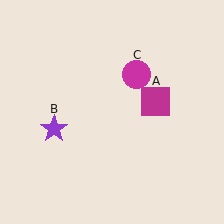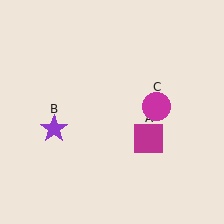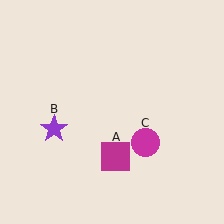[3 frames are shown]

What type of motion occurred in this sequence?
The magenta square (object A), magenta circle (object C) rotated clockwise around the center of the scene.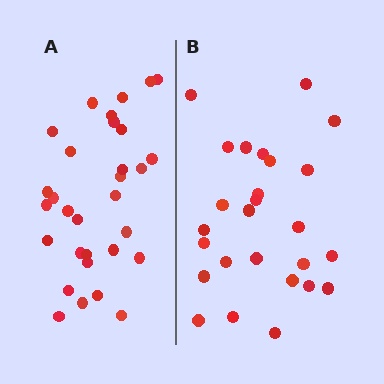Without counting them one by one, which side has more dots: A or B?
Region A (the left region) has more dots.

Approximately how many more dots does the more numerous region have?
Region A has about 5 more dots than region B.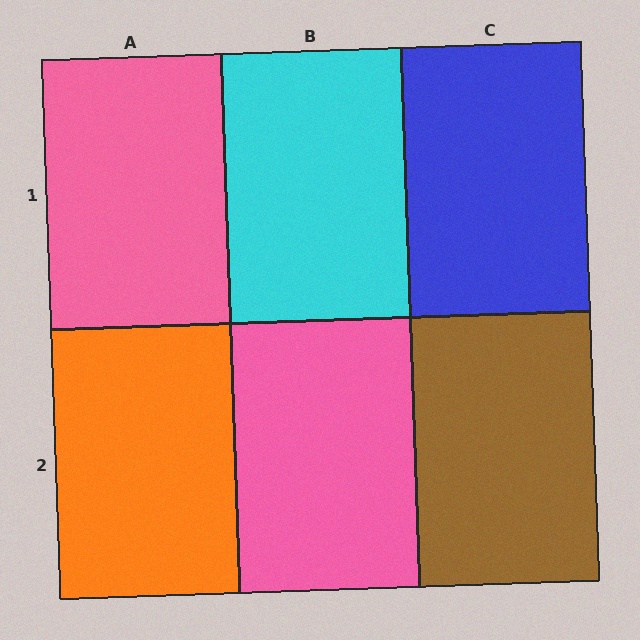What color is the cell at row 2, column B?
Pink.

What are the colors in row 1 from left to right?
Pink, cyan, blue.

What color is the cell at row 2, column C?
Brown.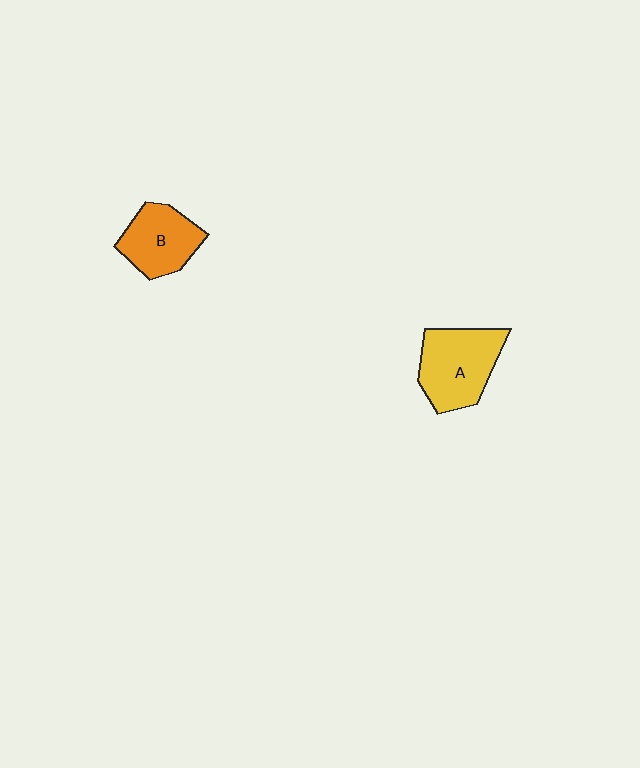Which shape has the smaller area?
Shape B (orange).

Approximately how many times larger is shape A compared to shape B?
Approximately 1.3 times.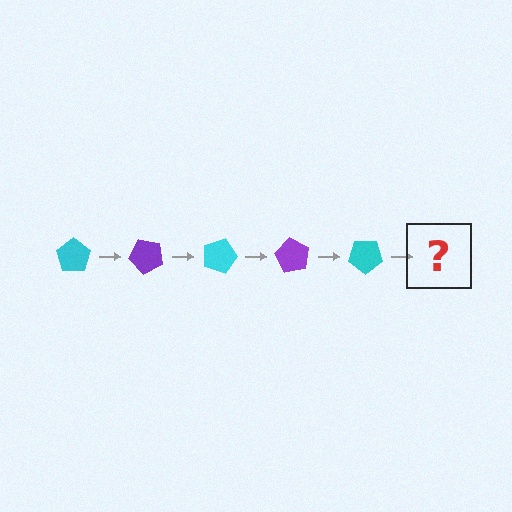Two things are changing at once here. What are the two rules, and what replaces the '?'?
The two rules are that it rotates 45 degrees each step and the color cycles through cyan and purple. The '?' should be a purple pentagon, rotated 225 degrees from the start.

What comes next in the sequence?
The next element should be a purple pentagon, rotated 225 degrees from the start.